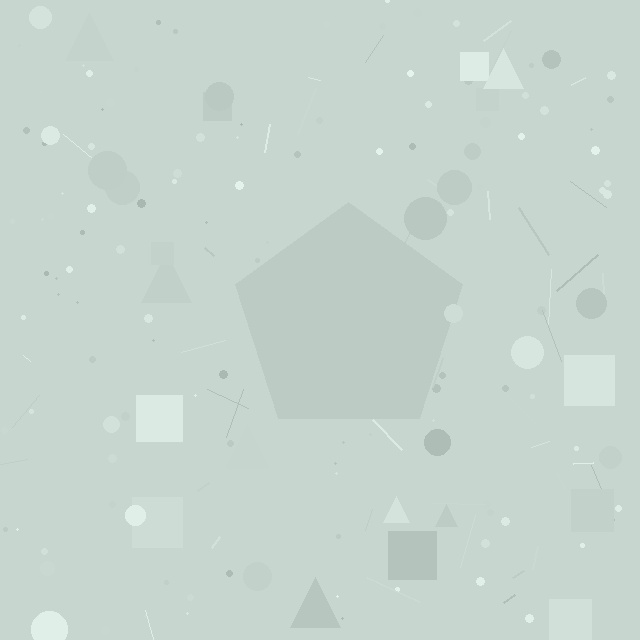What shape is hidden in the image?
A pentagon is hidden in the image.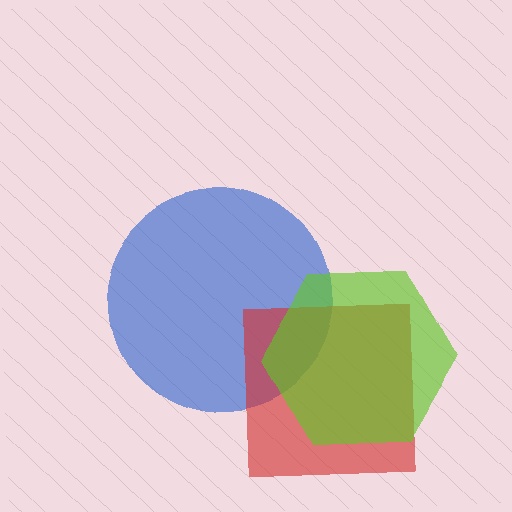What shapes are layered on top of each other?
The layered shapes are: a blue circle, a red square, a lime hexagon.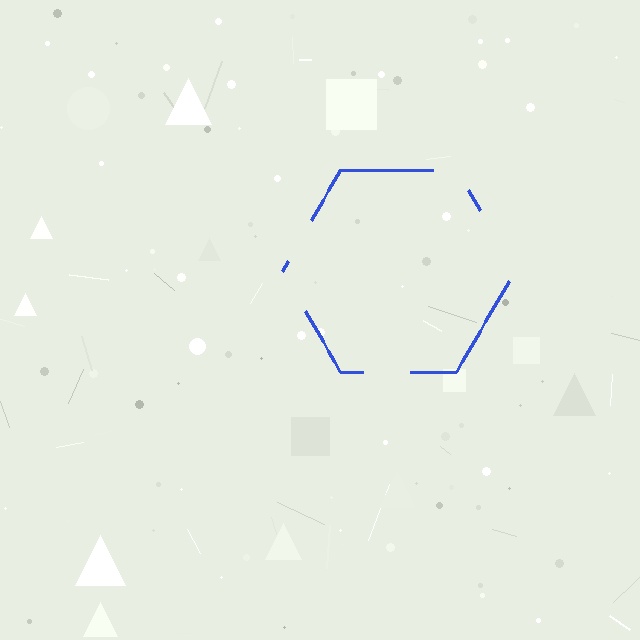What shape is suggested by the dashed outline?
The dashed outline suggests a hexagon.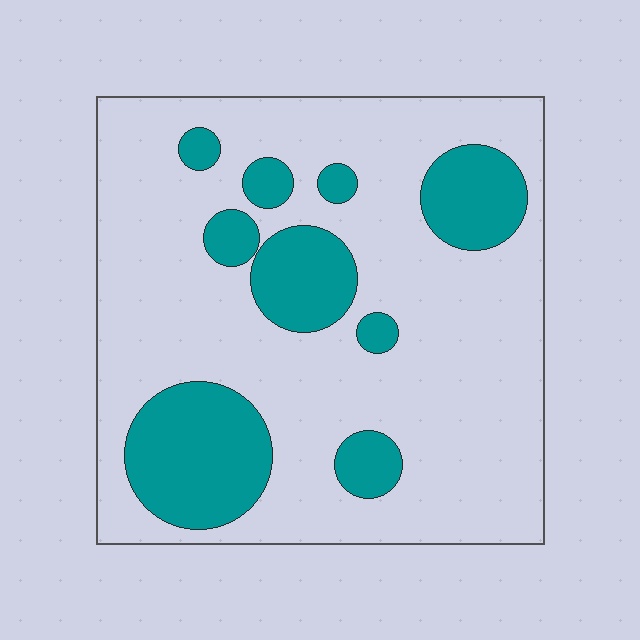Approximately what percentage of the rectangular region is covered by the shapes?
Approximately 25%.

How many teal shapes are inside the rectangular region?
9.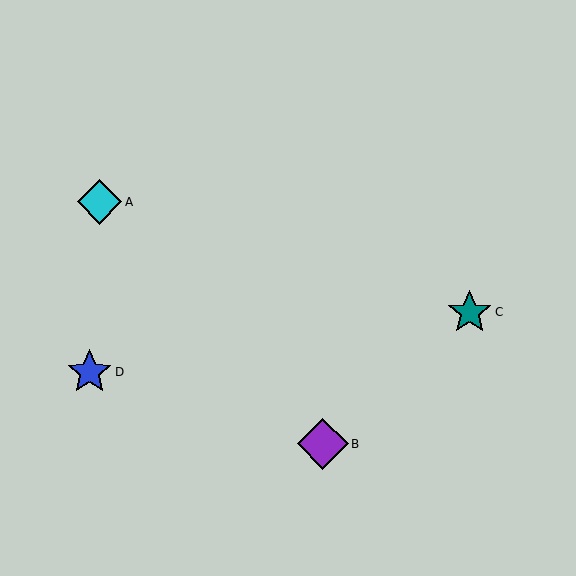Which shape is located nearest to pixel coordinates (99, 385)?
The blue star (labeled D) at (90, 372) is nearest to that location.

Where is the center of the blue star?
The center of the blue star is at (90, 372).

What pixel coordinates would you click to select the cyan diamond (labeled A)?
Click at (99, 202) to select the cyan diamond A.